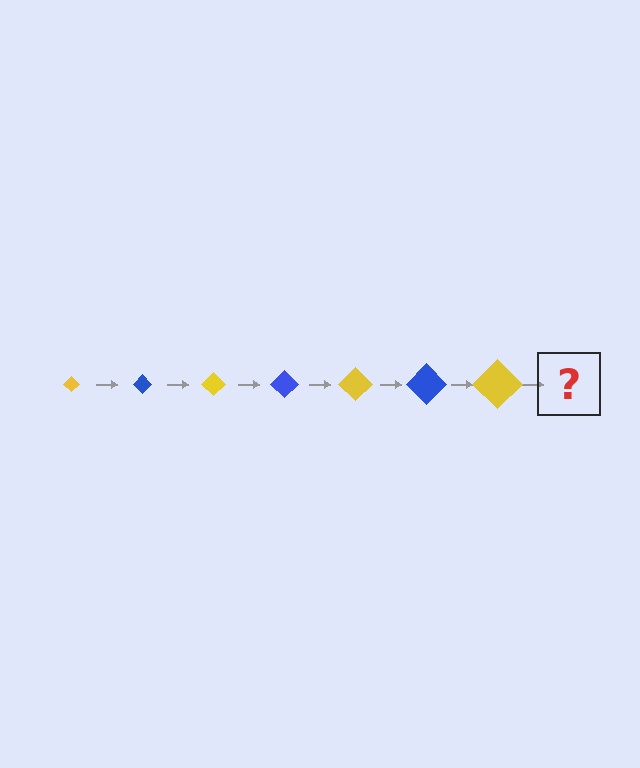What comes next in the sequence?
The next element should be a blue diamond, larger than the previous one.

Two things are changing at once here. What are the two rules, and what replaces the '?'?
The two rules are that the diamond grows larger each step and the color cycles through yellow and blue. The '?' should be a blue diamond, larger than the previous one.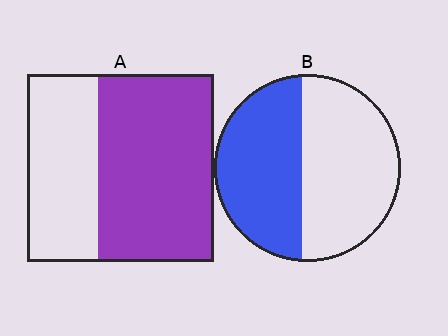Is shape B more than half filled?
Roughly half.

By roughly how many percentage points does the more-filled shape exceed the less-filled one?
By roughly 15 percentage points (A over B).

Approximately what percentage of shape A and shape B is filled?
A is approximately 60% and B is approximately 45%.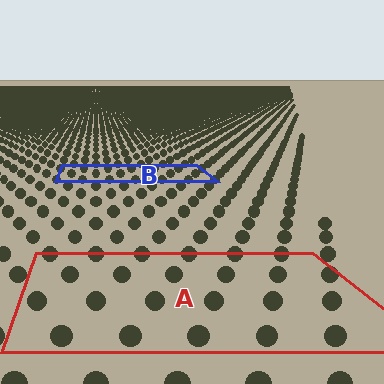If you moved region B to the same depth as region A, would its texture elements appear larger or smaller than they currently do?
They would appear larger. At a closer depth, the same texture elements are projected at a bigger on-screen size.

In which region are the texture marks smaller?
The texture marks are smaller in region B, because it is farther away.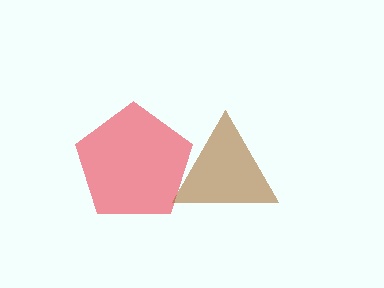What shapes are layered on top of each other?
The layered shapes are: a red pentagon, a brown triangle.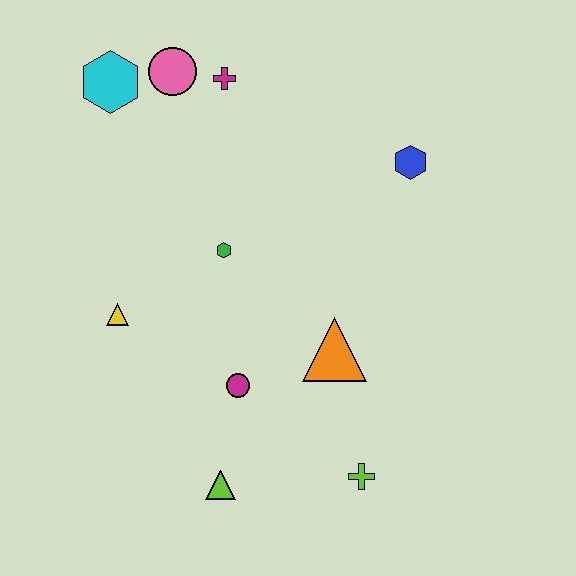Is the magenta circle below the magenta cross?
Yes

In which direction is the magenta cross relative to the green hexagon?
The magenta cross is above the green hexagon.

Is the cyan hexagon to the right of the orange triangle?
No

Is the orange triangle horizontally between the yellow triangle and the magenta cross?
No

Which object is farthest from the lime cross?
The cyan hexagon is farthest from the lime cross.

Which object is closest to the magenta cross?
The pink circle is closest to the magenta cross.